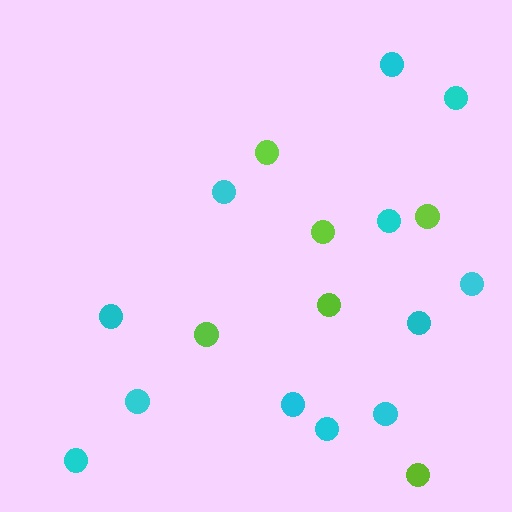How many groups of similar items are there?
There are 2 groups: one group of cyan circles (12) and one group of lime circles (6).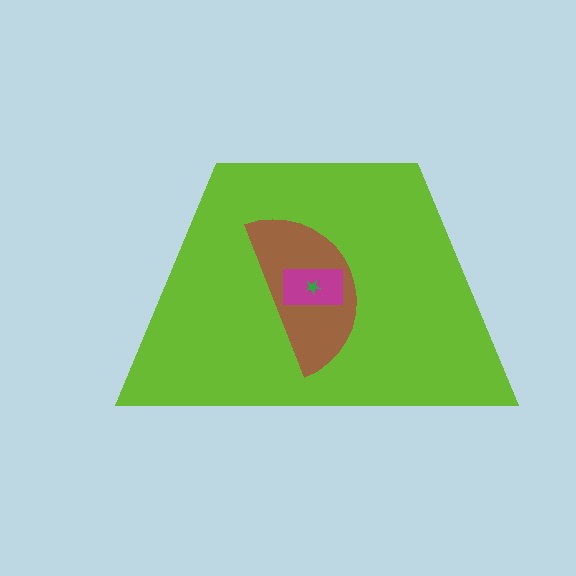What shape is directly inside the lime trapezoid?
The brown semicircle.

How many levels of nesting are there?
4.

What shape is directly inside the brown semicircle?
The magenta rectangle.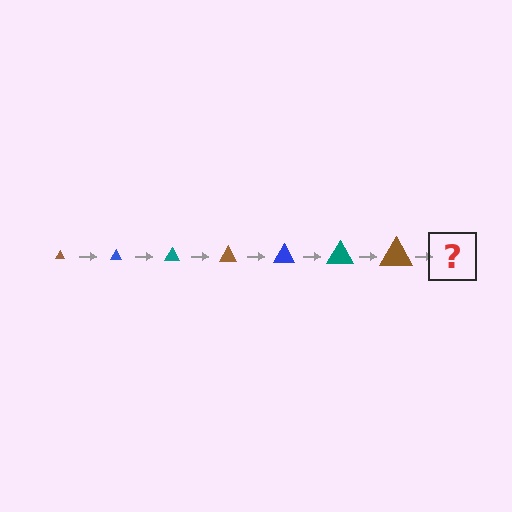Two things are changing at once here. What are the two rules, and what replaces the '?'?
The two rules are that the triangle grows larger each step and the color cycles through brown, blue, and teal. The '?' should be a blue triangle, larger than the previous one.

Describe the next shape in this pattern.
It should be a blue triangle, larger than the previous one.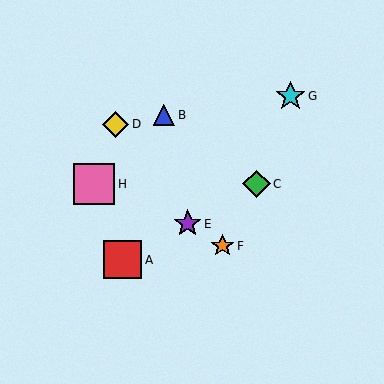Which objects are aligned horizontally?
Objects C, H are aligned horizontally.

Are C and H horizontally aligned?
Yes, both are at y≈184.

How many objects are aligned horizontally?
2 objects (C, H) are aligned horizontally.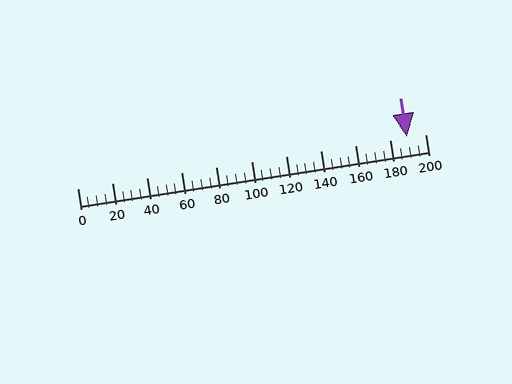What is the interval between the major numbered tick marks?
The major tick marks are spaced 20 units apart.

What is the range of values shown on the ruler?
The ruler shows values from 0 to 200.